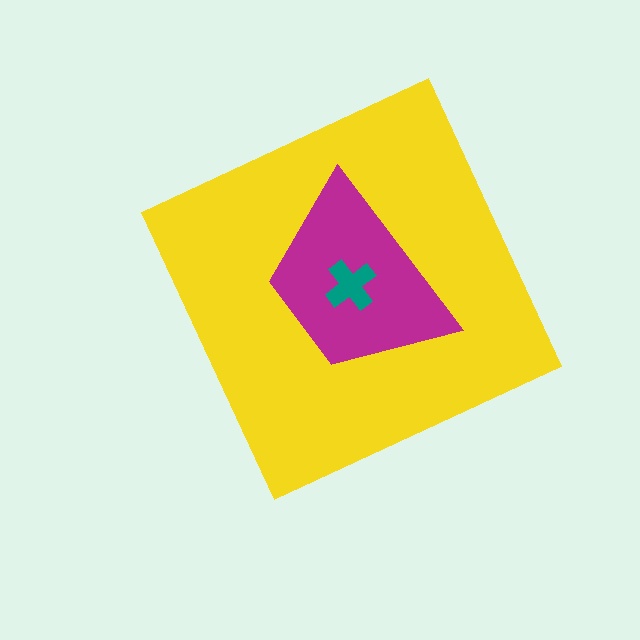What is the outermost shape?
The yellow diamond.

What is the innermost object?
The teal cross.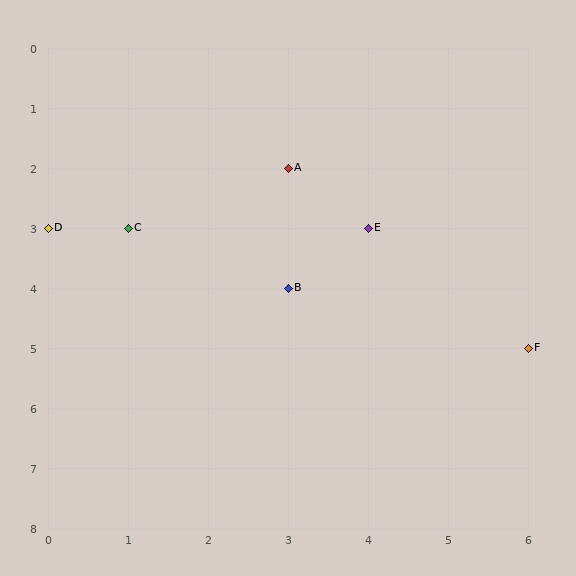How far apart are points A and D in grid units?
Points A and D are 3 columns and 1 row apart (about 3.2 grid units diagonally).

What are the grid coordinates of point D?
Point D is at grid coordinates (0, 3).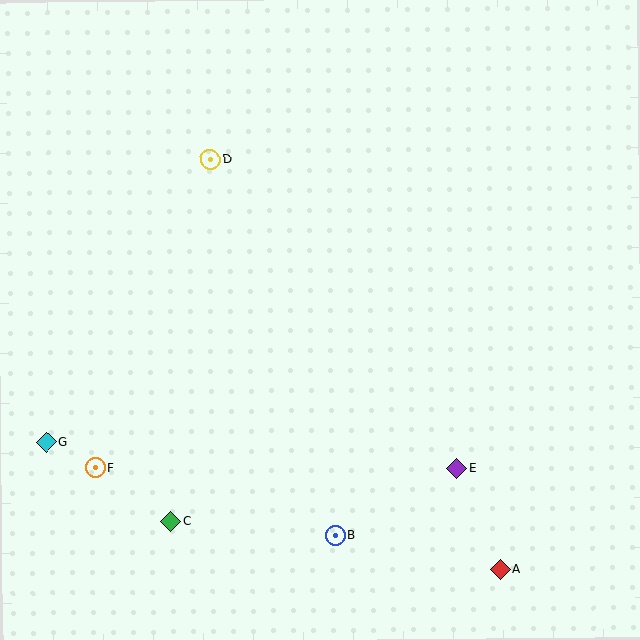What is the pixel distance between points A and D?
The distance between A and D is 502 pixels.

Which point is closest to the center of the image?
Point D at (210, 159) is closest to the center.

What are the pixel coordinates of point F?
Point F is at (96, 468).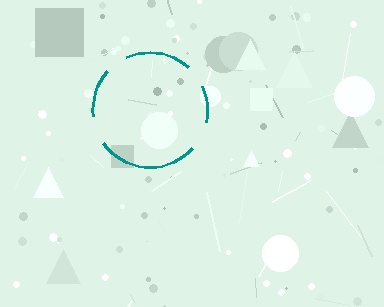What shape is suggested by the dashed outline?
The dashed outline suggests a circle.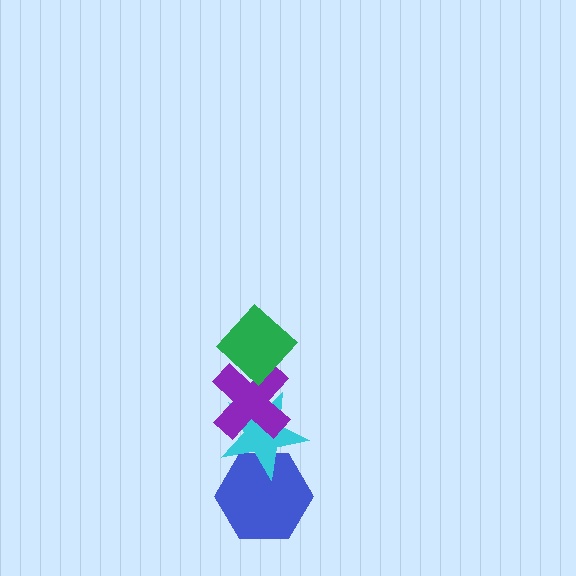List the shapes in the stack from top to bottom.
From top to bottom: the green diamond, the purple cross, the cyan star, the blue hexagon.